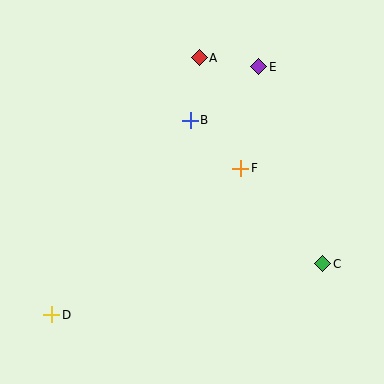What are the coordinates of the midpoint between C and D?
The midpoint between C and D is at (187, 289).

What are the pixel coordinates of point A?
Point A is at (199, 58).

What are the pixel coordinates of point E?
Point E is at (259, 67).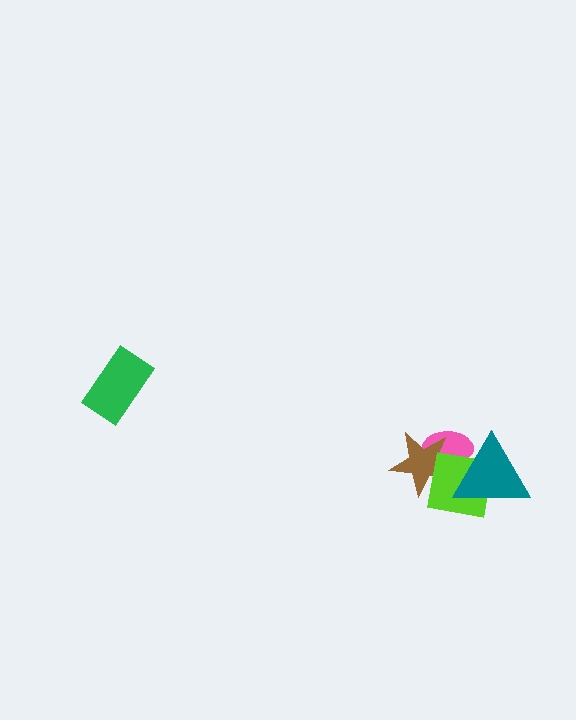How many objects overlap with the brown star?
3 objects overlap with the brown star.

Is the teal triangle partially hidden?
No, no other shape covers it.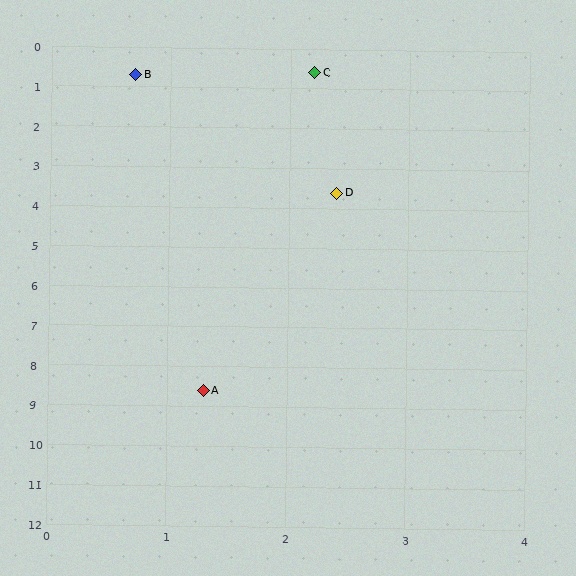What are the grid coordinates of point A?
Point A is at approximately (1.3, 8.6).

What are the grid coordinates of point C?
Point C is at approximately (2.2, 0.6).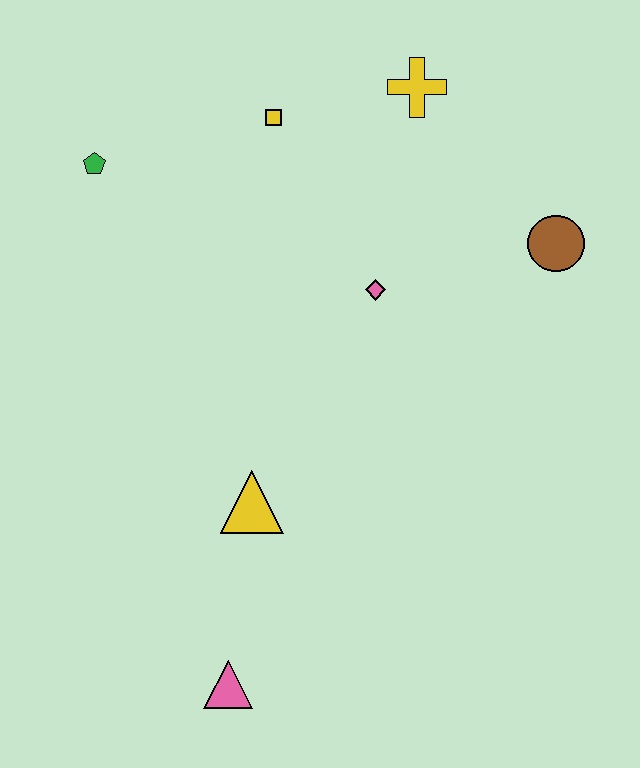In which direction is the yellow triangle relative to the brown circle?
The yellow triangle is to the left of the brown circle.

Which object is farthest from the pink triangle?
The yellow cross is farthest from the pink triangle.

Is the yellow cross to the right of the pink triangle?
Yes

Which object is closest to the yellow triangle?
The pink triangle is closest to the yellow triangle.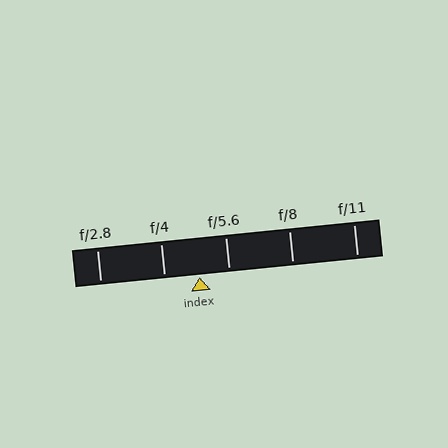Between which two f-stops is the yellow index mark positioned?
The index mark is between f/4 and f/5.6.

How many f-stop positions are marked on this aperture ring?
There are 5 f-stop positions marked.